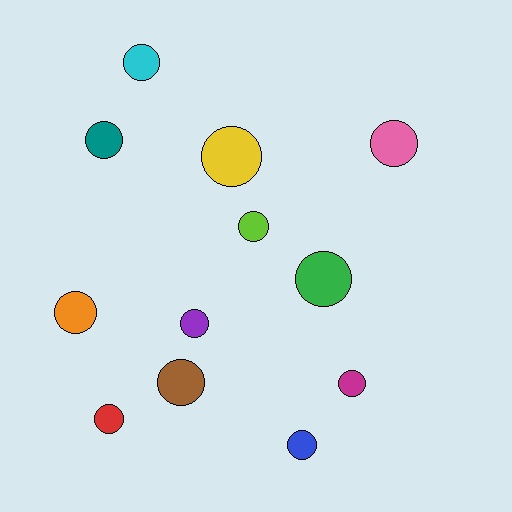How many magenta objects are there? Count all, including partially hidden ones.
There is 1 magenta object.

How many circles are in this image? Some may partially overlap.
There are 12 circles.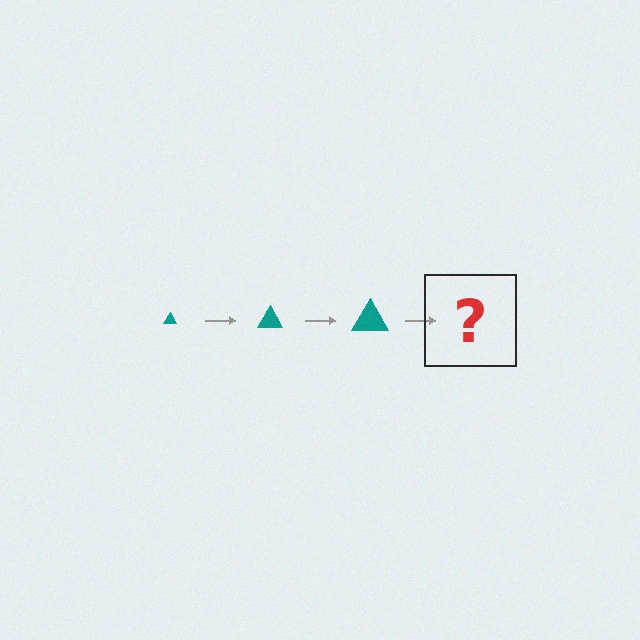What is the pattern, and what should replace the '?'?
The pattern is that the triangle gets progressively larger each step. The '?' should be a teal triangle, larger than the previous one.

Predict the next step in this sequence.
The next step is a teal triangle, larger than the previous one.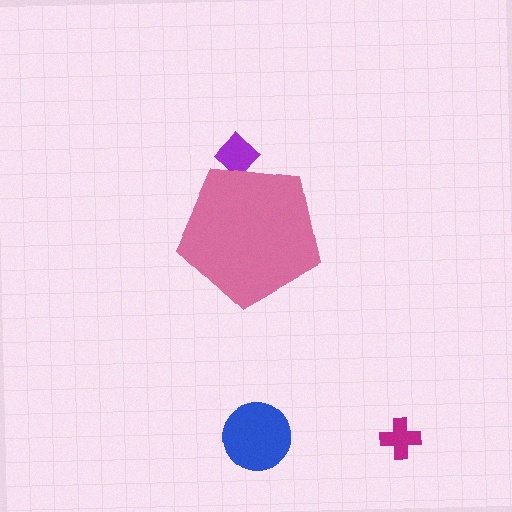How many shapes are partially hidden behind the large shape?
1 shape is partially hidden.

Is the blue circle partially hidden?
No, the blue circle is fully visible.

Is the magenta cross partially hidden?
No, the magenta cross is fully visible.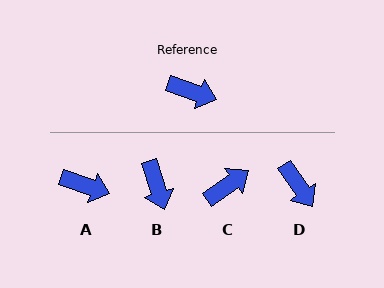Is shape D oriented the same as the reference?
No, it is off by about 37 degrees.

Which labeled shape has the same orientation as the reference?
A.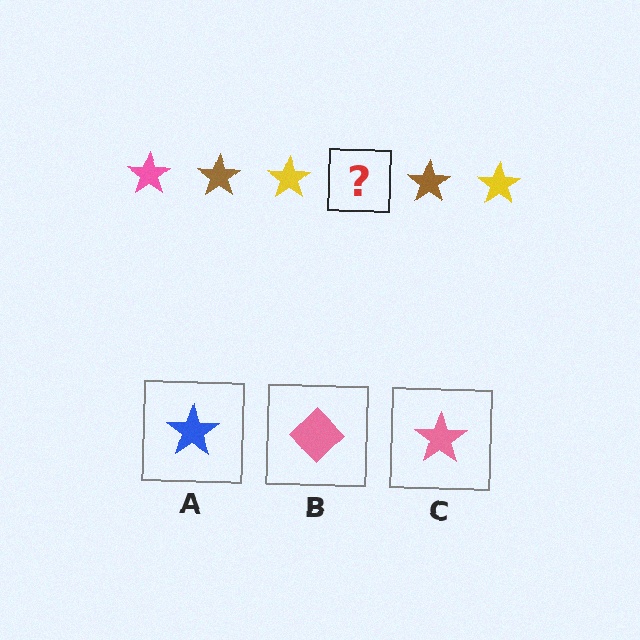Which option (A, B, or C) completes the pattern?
C.